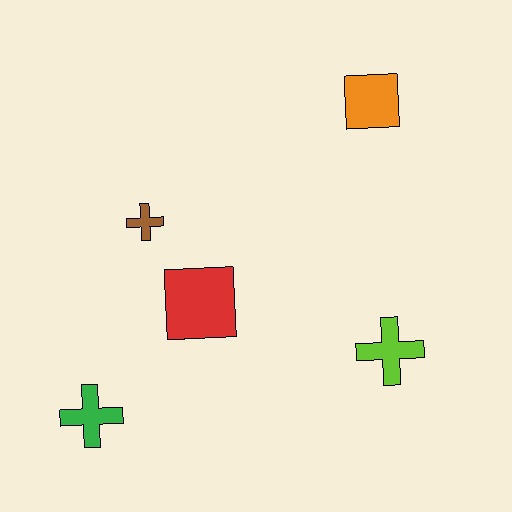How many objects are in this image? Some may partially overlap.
There are 5 objects.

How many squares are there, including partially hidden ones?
There are 2 squares.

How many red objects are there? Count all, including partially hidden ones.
There is 1 red object.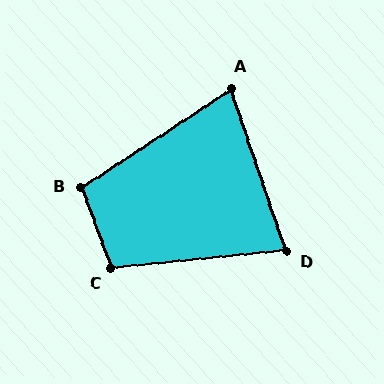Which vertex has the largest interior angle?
C, at approximately 105 degrees.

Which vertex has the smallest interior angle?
A, at approximately 75 degrees.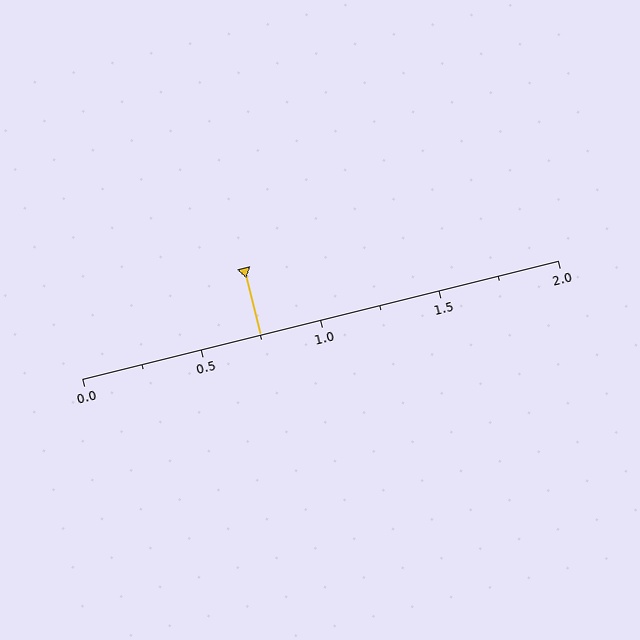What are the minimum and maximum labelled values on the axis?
The axis runs from 0.0 to 2.0.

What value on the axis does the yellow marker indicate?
The marker indicates approximately 0.75.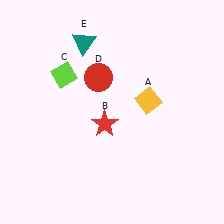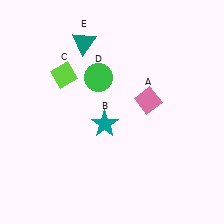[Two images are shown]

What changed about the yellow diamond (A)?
In Image 1, A is yellow. In Image 2, it changed to pink.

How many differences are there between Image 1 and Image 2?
There are 3 differences between the two images.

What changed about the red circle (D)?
In Image 1, D is red. In Image 2, it changed to green.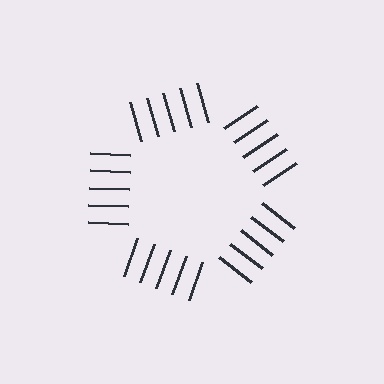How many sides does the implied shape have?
5 sides — the line-ends trace a pentagon.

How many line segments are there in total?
25 — 5 along each of the 5 edges.